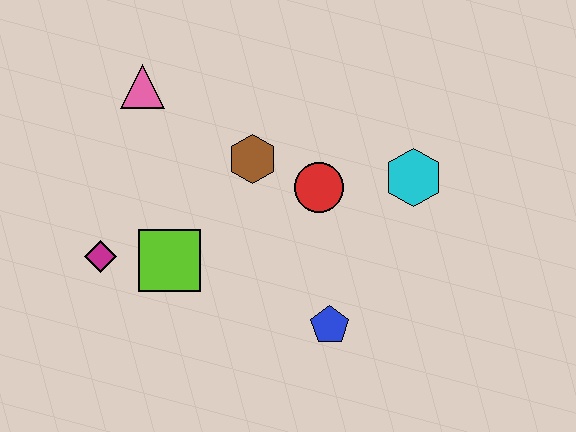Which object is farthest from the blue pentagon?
The pink triangle is farthest from the blue pentagon.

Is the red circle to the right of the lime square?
Yes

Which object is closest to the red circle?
The brown hexagon is closest to the red circle.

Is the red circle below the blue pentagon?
No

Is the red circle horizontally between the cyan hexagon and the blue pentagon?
No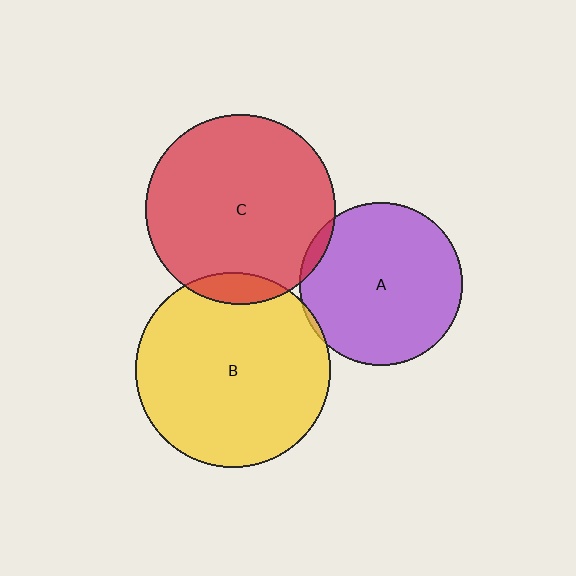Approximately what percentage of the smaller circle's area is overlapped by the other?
Approximately 5%.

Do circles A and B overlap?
Yes.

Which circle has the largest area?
Circle B (yellow).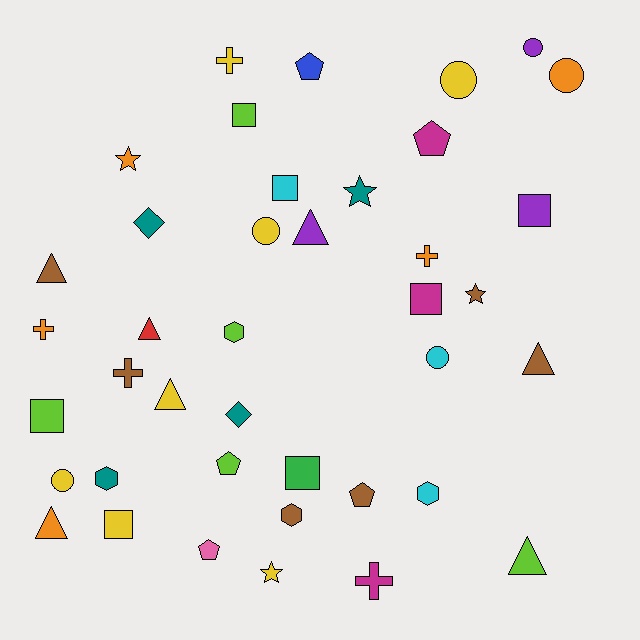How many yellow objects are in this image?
There are 7 yellow objects.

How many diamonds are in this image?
There are 2 diamonds.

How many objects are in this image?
There are 40 objects.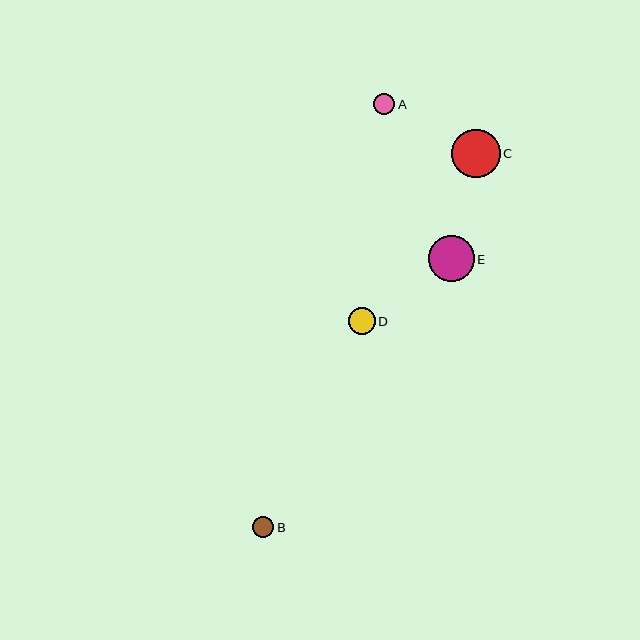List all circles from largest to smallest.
From largest to smallest: C, E, D, A, B.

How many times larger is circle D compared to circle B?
Circle D is approximately 1.3 times the size of circle B.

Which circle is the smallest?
Circle B is the smallest with a size of approximately 21 pixels.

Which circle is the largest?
Circle C is the largest with a size of approximately 48 pixels.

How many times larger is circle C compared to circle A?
Circle C is approximately 2.3 times the size of circle A.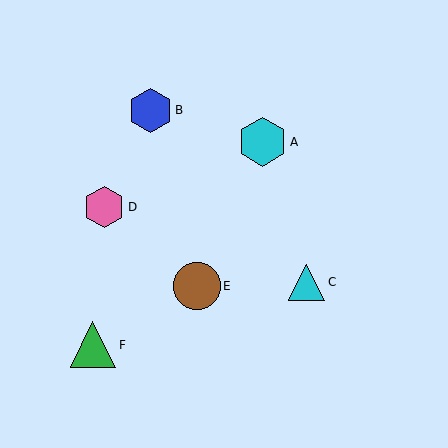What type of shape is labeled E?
Shape E is a brown circle.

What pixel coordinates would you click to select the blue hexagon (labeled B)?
Click at (150, 110) to select the blue hexagon B.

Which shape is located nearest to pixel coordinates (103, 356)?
The green triangle (labeled F) at (93, 345) is nearest to that location.